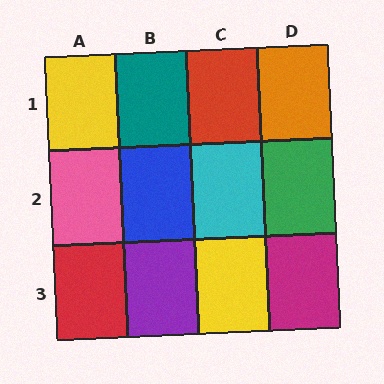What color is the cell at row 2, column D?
Green.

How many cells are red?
2 cells are red.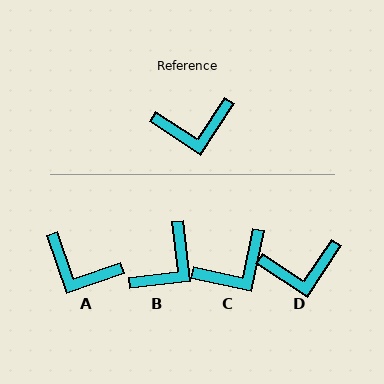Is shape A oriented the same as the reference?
No, it is off by about 37 degrees.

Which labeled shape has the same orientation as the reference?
D.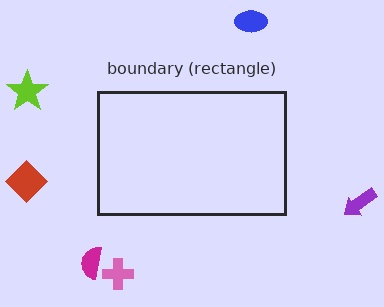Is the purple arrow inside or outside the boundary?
Outside.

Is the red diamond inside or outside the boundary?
Outside.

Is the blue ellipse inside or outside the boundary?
Outside.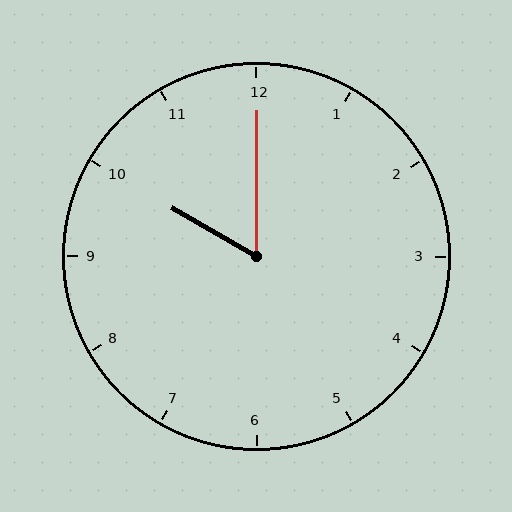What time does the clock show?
10:00.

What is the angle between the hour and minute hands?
Approximately 60 degrees.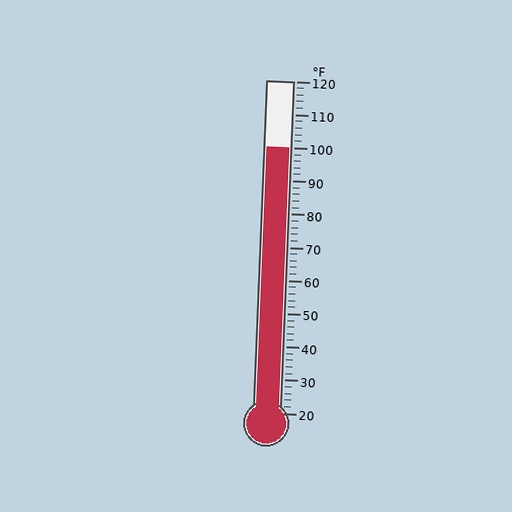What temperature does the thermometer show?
The thermometer shows approximately 100°F.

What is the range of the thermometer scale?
The thermometer scale ranges from 20°F to 120°F.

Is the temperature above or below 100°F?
The temperature is at 100°F.